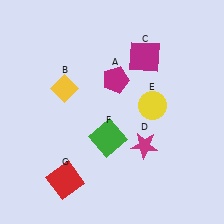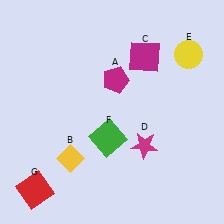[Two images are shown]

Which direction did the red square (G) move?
The red square (G) moved left.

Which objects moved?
The objects that moved are: the yellow diamond (B), the yellow circle (E), the red square (G).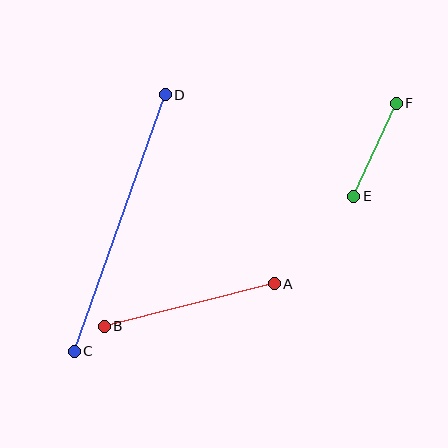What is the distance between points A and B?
The distance is approximately 175 pixels.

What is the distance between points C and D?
The distance is approximately 272 pixels.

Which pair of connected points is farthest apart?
Points C and D are farthest apart.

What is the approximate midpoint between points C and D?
The midpoint is at approximately (120, 223) pixels.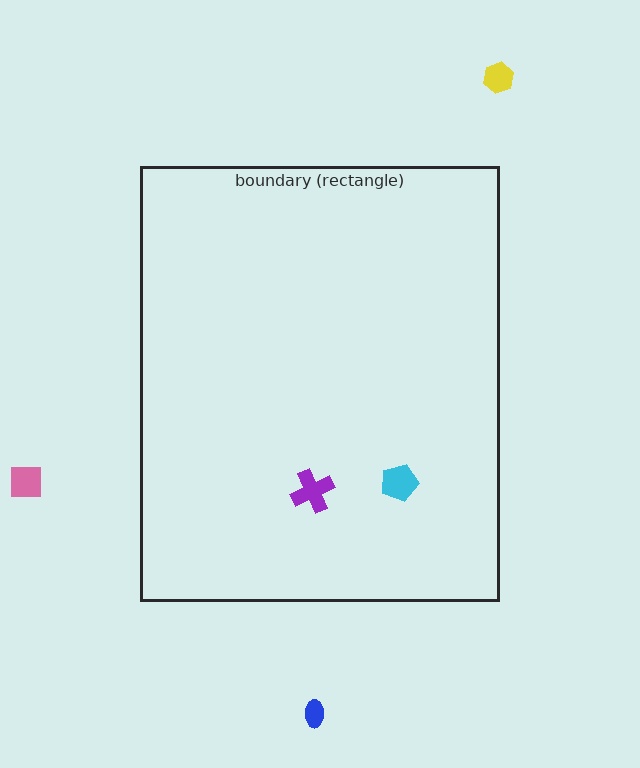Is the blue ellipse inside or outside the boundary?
Outside.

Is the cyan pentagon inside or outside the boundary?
Inside.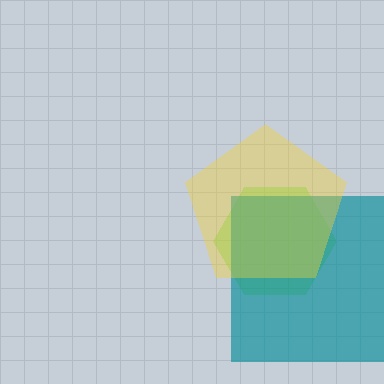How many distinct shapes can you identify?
There are 3 distinct shapes: a lime hexagon, a teal square, a yellow pentagon.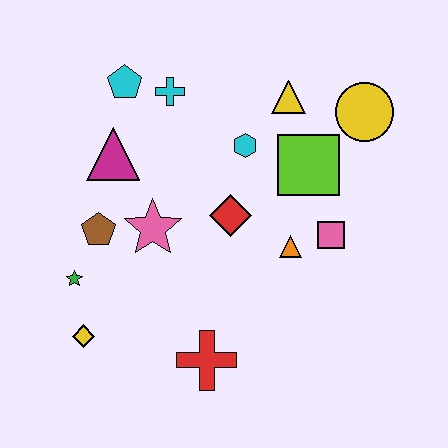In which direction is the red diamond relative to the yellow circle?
The red diamond is to the left of the yellow circle.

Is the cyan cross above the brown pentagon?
Yes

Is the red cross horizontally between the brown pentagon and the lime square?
Yes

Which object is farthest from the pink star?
The yellow circle is farthest from the pink star.